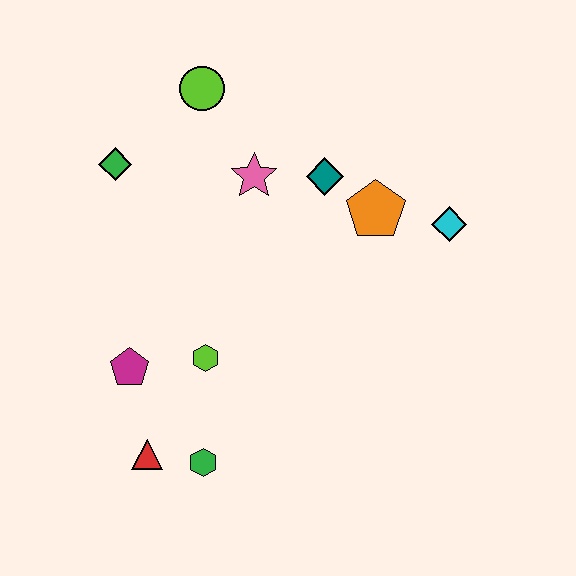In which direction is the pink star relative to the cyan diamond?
The pink star is to the left of the cyan diamond.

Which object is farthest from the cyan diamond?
The red triangle is farthest from the cyan diamond.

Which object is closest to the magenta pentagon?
The lime hexagon is closest to the magenta pentagon.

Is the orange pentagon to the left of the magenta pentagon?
No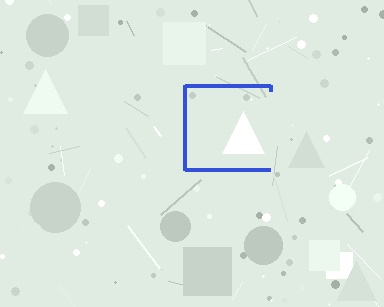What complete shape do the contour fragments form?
The contour fragments form a square.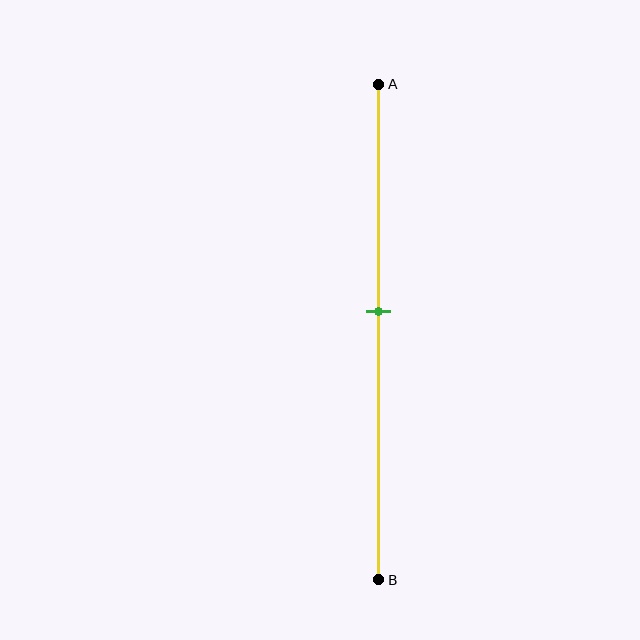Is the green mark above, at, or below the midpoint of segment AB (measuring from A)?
The green mark is above the midpoint of segment AB.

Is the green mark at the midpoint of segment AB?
No, the mark is at about 45% from A, not at the 50% midpoint.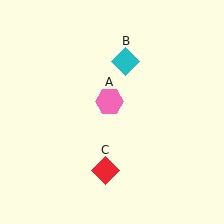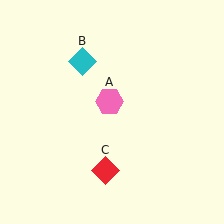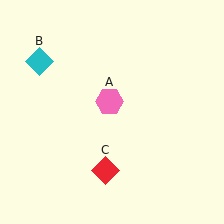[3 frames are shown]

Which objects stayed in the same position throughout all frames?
Pink hexagon (object A) and red diamond (object C) remained stationary.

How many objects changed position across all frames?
1 object changed position: cyan diamond (object B).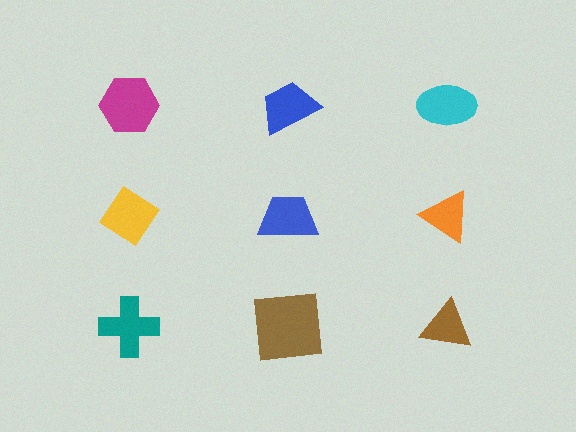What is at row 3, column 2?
A brown square.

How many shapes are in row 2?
3 shapes.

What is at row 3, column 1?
A teal cross.